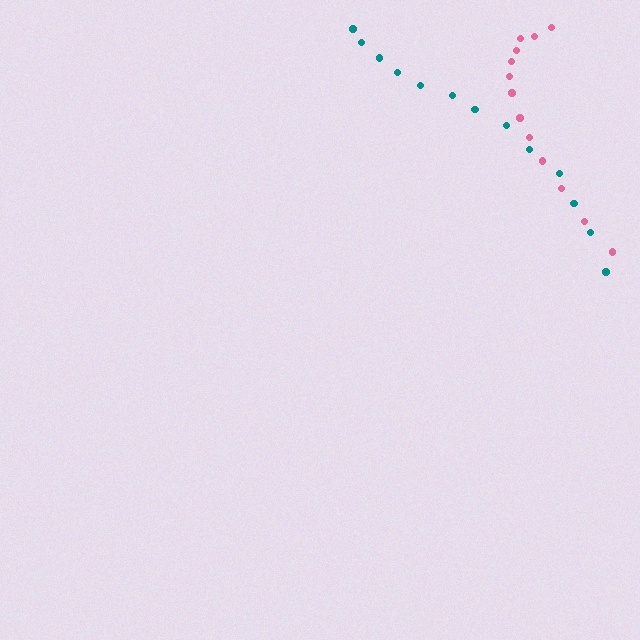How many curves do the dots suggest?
There are 2 distinct paths.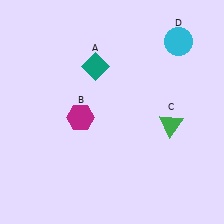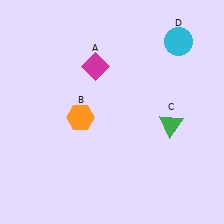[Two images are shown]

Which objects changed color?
A changed from teal to magenta. B changed from magenta to orange.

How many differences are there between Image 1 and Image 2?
There are 2 differences between the two images.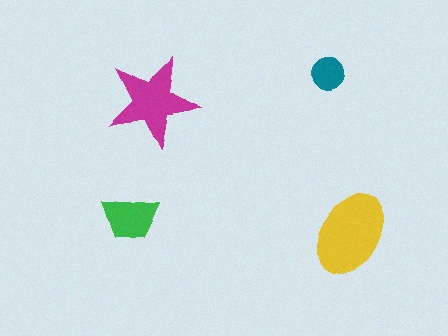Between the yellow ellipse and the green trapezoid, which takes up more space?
The yellow ellipse.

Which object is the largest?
The yellow ellipse.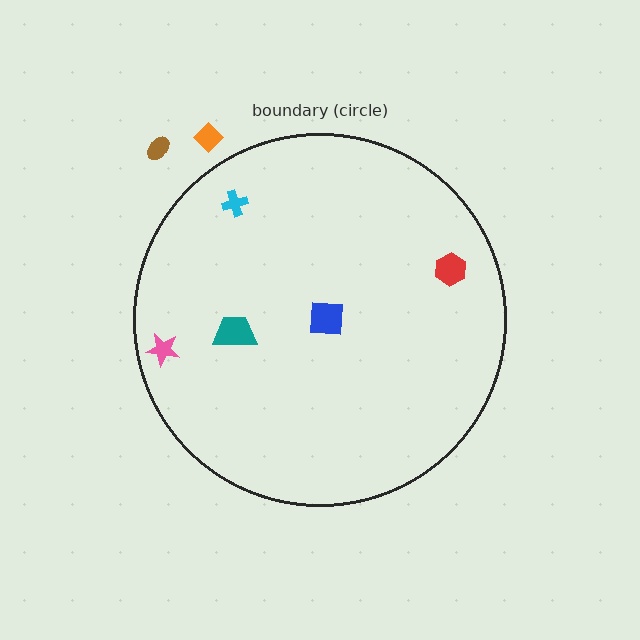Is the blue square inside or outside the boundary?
Inside.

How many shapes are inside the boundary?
5 inside, 2 outside.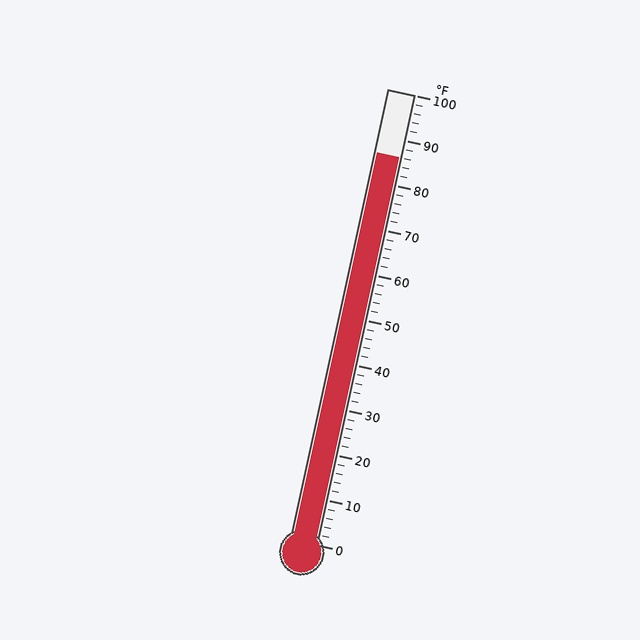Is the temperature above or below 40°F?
The temperature is above 40°F.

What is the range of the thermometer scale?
The thermometer scale ranges from 0°F to 100°F.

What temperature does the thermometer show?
The thermometer shows approximately 86°F.